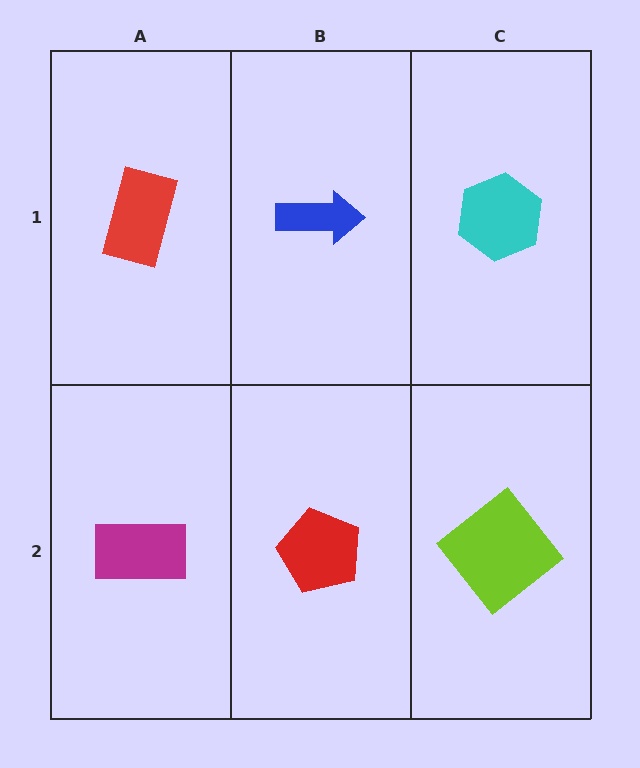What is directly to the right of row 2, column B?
A lime diamond.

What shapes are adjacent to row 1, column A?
A magenta rectangle (row 2, column A), a blue arrow (row 1, column B).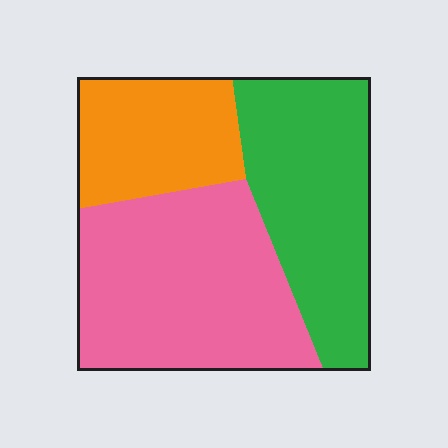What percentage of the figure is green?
Green covers 35% of the figure.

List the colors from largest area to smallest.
From largest to smallest: pink, green, orange.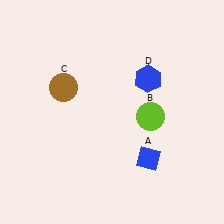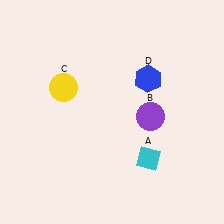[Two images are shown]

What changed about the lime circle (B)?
In Image 1, B is lime. In Image 2, it changed to purple.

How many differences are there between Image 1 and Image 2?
There are 3 differences between the two images.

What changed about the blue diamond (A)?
In Image 1, A is blue. In Image 2, it changed to cyan.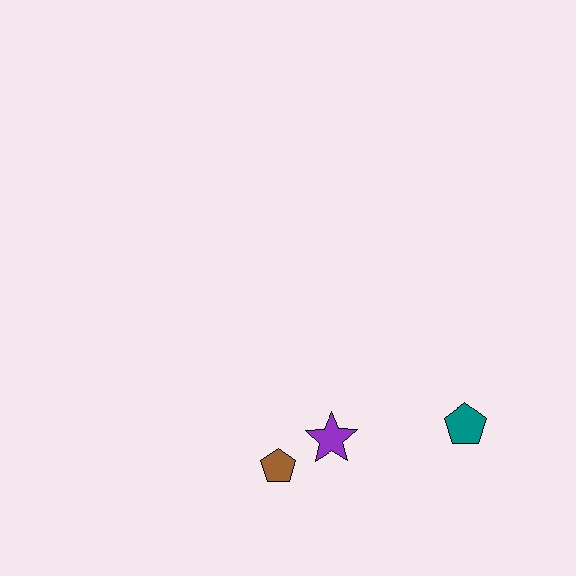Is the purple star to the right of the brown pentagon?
Yes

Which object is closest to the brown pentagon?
The purple star is closest to the brown pentagon.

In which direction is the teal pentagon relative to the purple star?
The teal pentagon is to the right of the purple star.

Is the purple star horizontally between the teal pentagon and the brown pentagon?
Yes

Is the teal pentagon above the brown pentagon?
Yes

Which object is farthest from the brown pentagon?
The teal pentagon is farthest from the brown pentagon.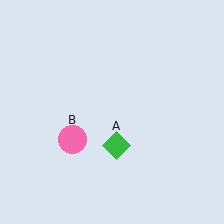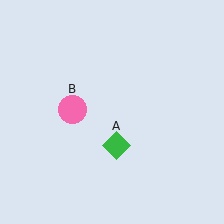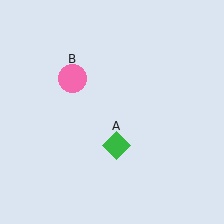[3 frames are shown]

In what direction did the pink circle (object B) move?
The pink circle (object B) moved up.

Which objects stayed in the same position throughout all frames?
Green diamond (object A) remained stationary.